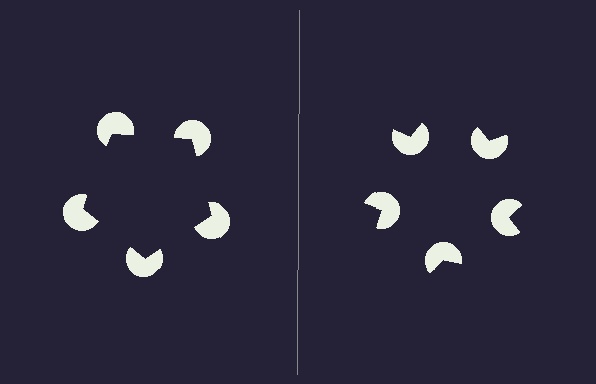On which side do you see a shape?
An illusory pentagon appears on the left side. On the right side the wedge cuts are rotated, so no coherent shape forms.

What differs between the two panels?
The pac-man discs are positioned identically on both sides; only the wedge orientations differ. On the left they align to a pentagon; on the right they are misaligned.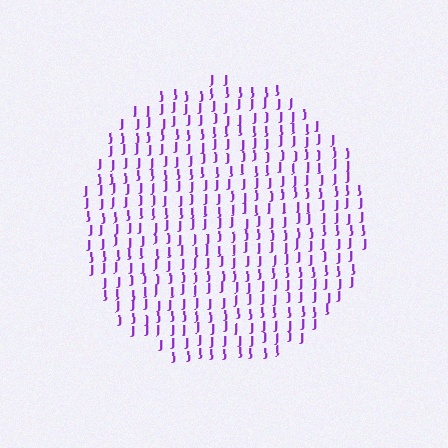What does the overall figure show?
The overall figure shows a circle.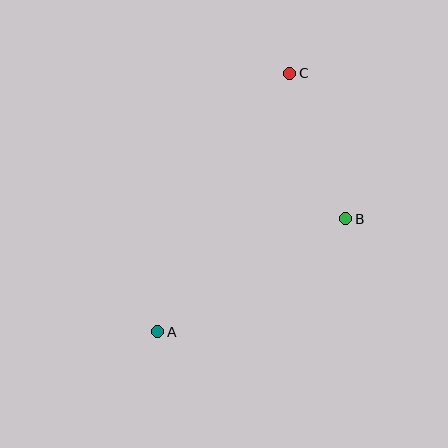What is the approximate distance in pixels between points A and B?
The distance between A and B is approximately 220 pixels.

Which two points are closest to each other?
Points B and C are closest to each other.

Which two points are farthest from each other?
Points A and C are farthest from each other.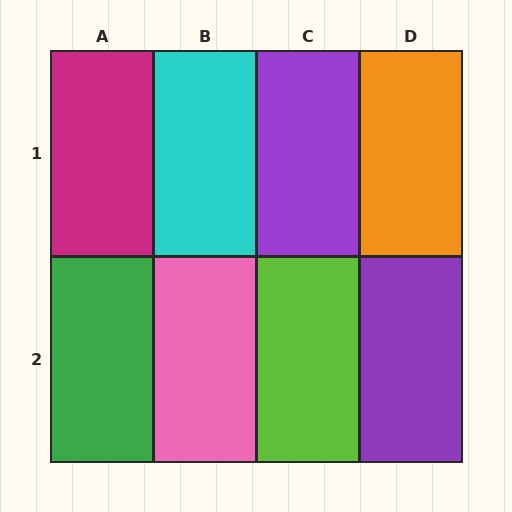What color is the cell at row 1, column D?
Orange.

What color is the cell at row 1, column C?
Purple.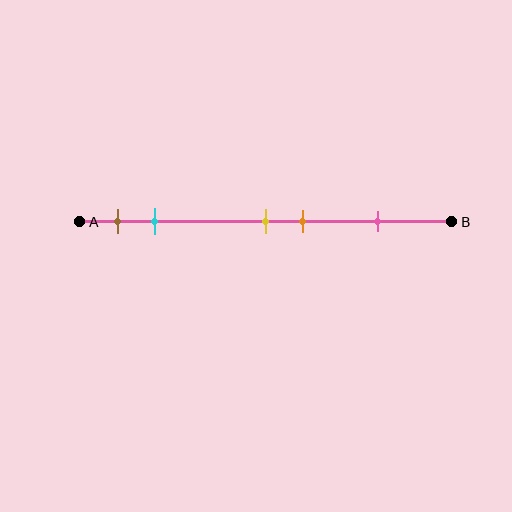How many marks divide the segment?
There are 5 marks dividing the segment.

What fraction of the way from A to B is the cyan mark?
The cyan mark is approximately 20% (0.2) of the way from A to B.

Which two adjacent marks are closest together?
The yellow and orange marks are the closest adjacent pair.